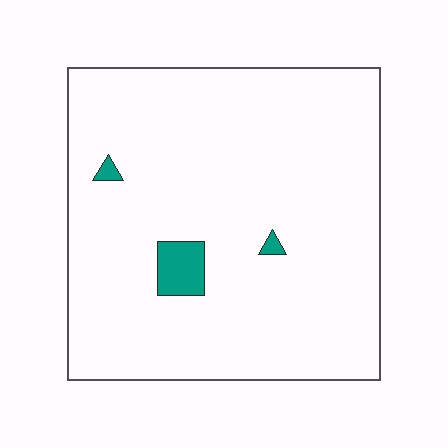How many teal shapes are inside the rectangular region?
3.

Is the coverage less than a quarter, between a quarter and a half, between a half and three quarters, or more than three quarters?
Less than a quarter.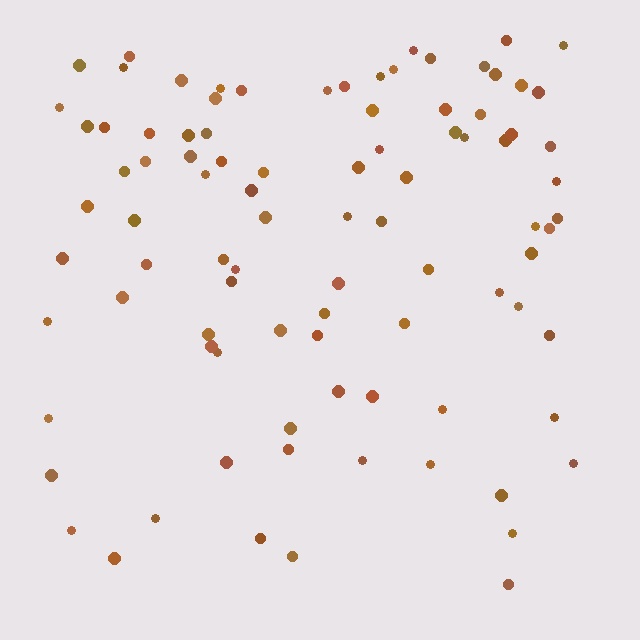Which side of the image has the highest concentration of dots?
The top.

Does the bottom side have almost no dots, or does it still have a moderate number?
Still a moderate number, just noticeably fewer than the top.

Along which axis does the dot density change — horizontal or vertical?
Vertical.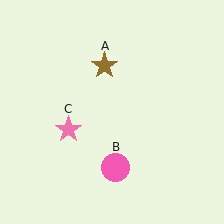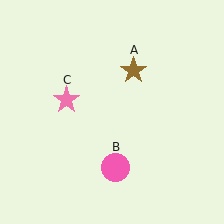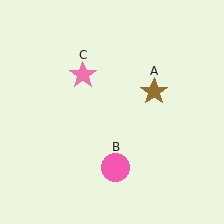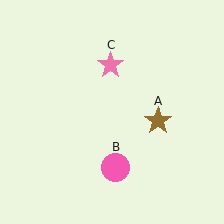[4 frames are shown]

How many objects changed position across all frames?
2 objects changed position: brown star (object A), pink star (object C).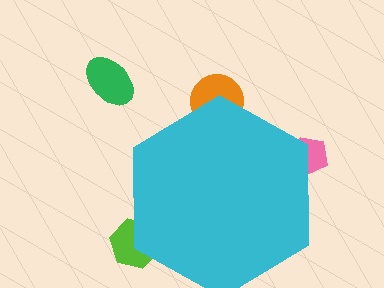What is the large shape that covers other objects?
A cyan hexagon.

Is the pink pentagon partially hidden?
Yes, the pink pentagon is partially hidden behind the cyan hexagon.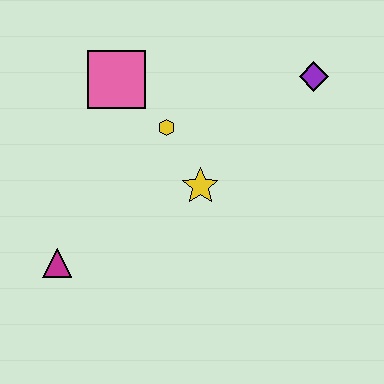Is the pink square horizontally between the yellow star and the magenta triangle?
Yes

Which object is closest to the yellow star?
The yellow hexagon is closest to the yellow star.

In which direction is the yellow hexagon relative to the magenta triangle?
The yellow hexagon is above the magenta triangle.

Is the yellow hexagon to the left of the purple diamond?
Yes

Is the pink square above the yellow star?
Yes